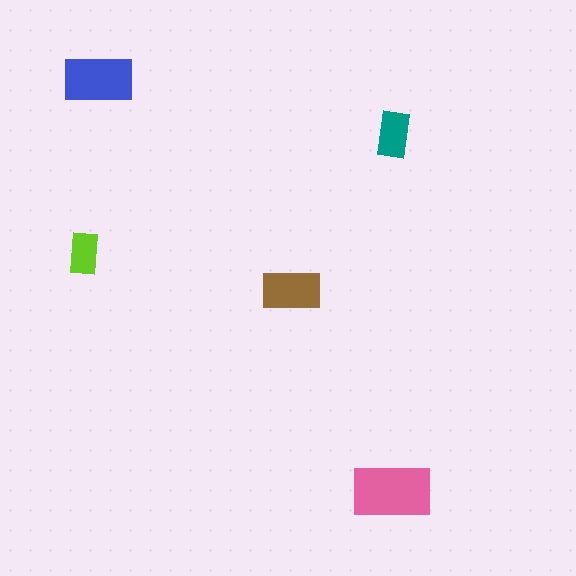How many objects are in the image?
There are 5 objects in the image.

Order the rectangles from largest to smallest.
the pink one, the blue one, the brown one, the teal one, the lime one.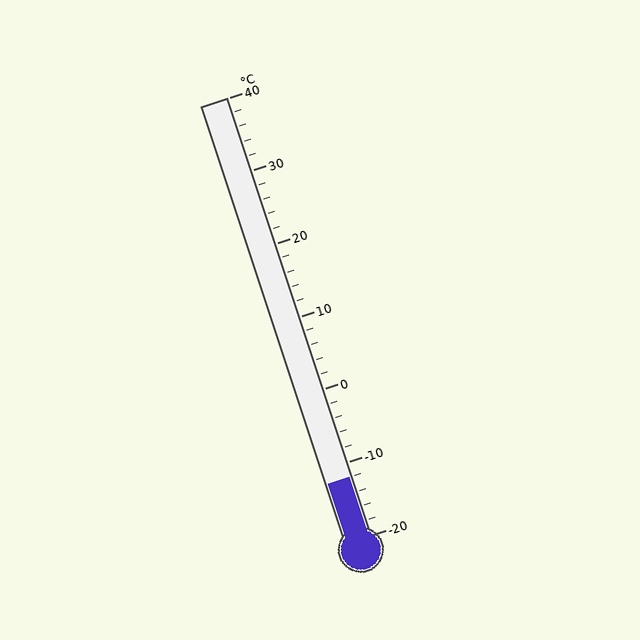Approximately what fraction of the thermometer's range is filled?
The thermometer is filled to approximately 15% of its range.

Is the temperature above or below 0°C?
The temperature is below 0°C.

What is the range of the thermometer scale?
The thermometer scale ranges from -20°C to 40°C.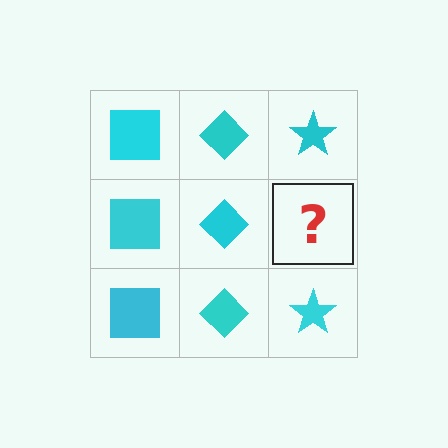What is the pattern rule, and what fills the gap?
The rule is that each column has a consistent shape. The gap should be filled with a cyan star.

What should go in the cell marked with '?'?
The missing cell should contain a cyan star.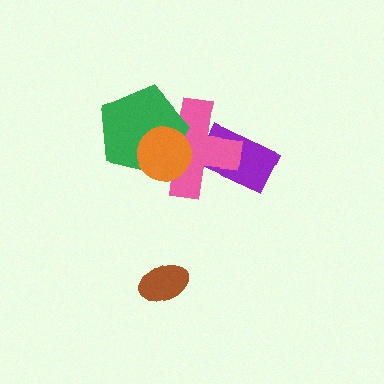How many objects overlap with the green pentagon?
2 objects overlap with the green pentagon.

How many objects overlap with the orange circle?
2 objects overlap with the orange circle.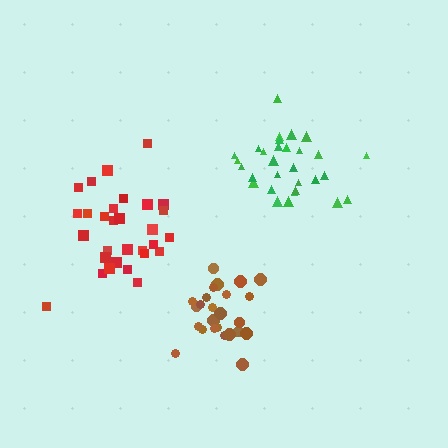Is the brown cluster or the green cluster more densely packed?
Green.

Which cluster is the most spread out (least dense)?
Red.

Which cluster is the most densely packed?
Green.